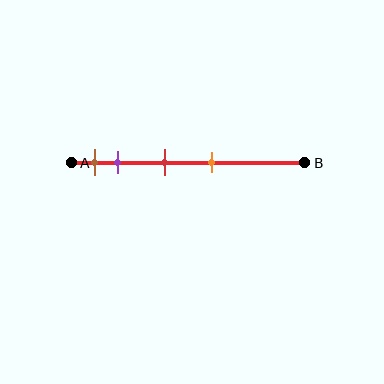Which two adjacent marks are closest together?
The brown and purple marks are the closest adjacent pair.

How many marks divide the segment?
There are 4 marks dividing the segment.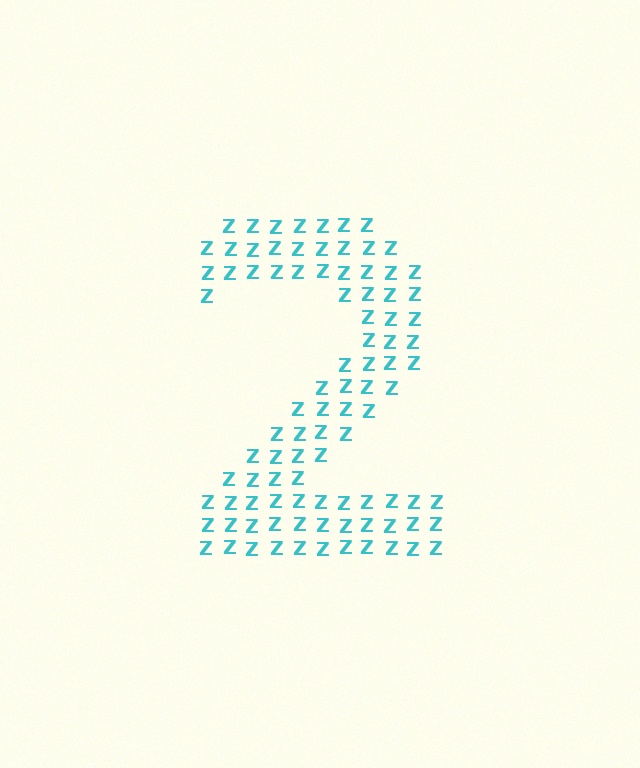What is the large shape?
The large shape is the digit 2.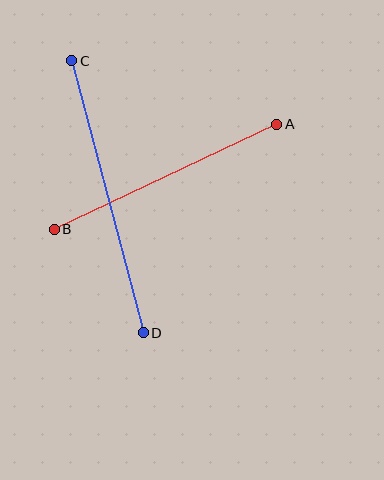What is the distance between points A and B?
The distance is approximately 246 pixels.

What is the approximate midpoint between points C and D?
The midpoint is at approximately (107, 197) pixels.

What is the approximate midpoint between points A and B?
The midpoint is at approximately (165, 177) pixels.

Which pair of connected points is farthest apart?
Points C and D are farthest apart.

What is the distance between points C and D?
The distance is approximately 281 pixels.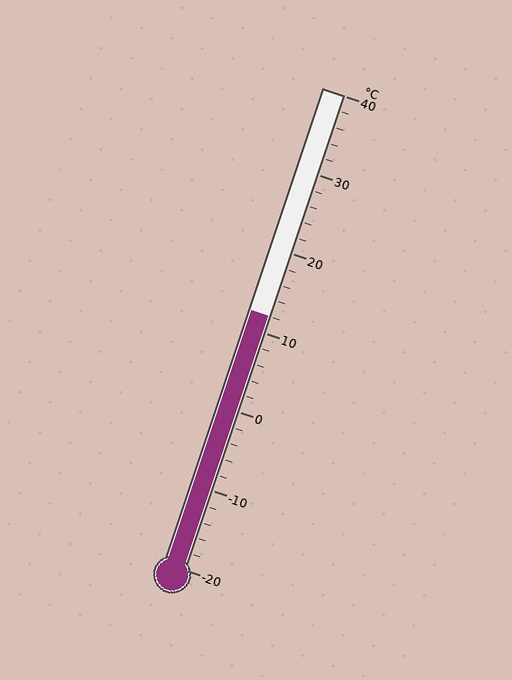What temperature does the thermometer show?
The thermometer shows approximately 12°C.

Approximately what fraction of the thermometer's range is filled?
The thermometer is filled to approximately 55% of its range.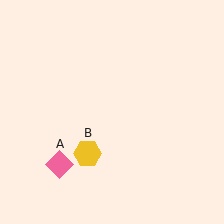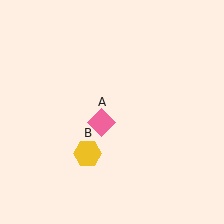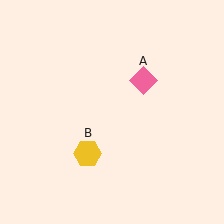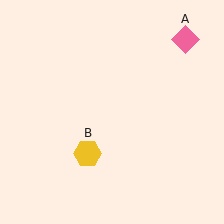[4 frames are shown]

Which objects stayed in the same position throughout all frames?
Yellow hexagon (object B) remained stationary.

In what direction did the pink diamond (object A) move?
The pink diamond (object A) moved up and to the right.